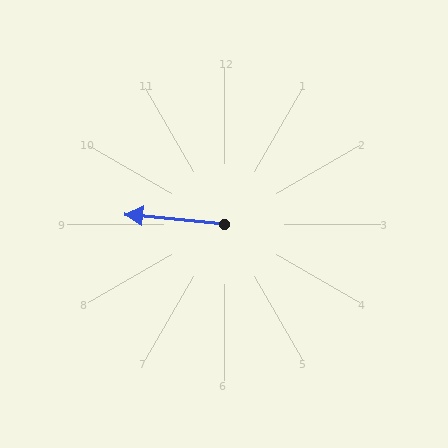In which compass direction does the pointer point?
West.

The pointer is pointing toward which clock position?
Roughly 9 o'clock.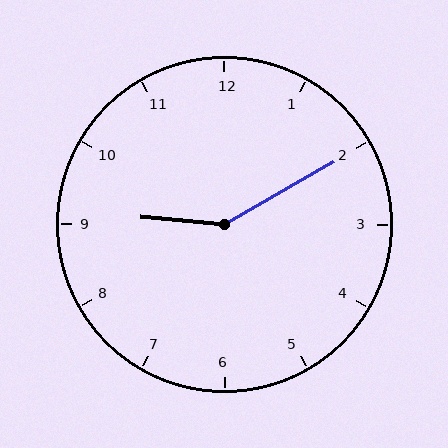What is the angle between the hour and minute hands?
Approximately 145 degrees.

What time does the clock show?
9:10.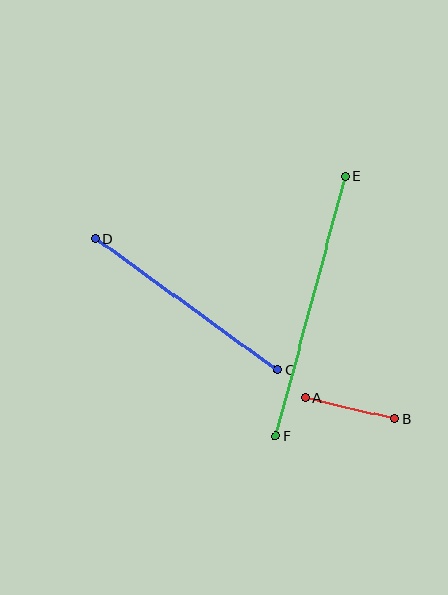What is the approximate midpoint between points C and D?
The midpoint is at approximately (187, 305) pixels.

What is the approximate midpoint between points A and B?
The midpoint is at approximately (350, 409) pixels.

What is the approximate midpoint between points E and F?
The midpoint is at approximately (311, 306) pixels.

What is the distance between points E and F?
The distance is approximately 269 pixels.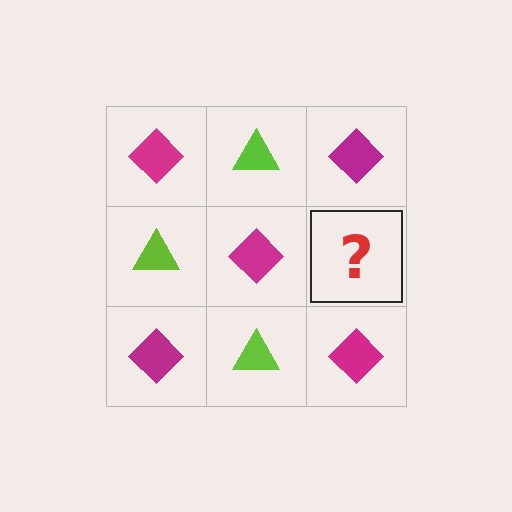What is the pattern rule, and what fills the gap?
The rule is that it alternates magenta diamond and lime triangle in a checkerboard pattern. The gap should be filled with a lime triangle.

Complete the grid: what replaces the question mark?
The question mark should be replaced with a lime triangle.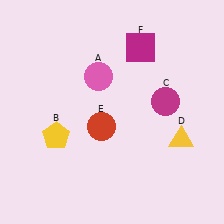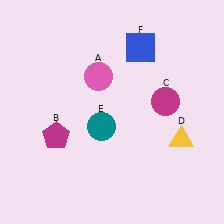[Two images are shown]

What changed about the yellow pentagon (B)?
In Image 1, B is yellow. In Image 2, it changed to magenta.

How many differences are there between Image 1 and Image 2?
There are 3 differences between the two images.